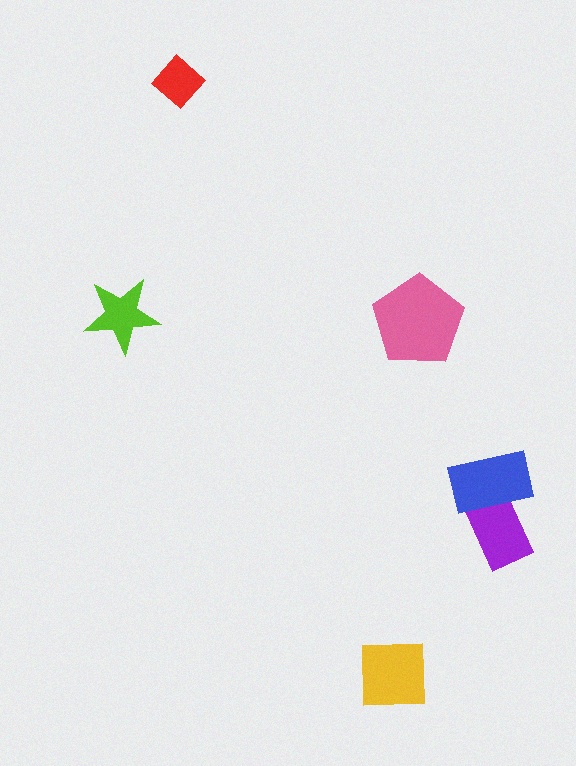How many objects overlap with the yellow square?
0 objects overlap with the yellow square.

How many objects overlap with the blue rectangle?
1 object overlaps with the blue rectangle.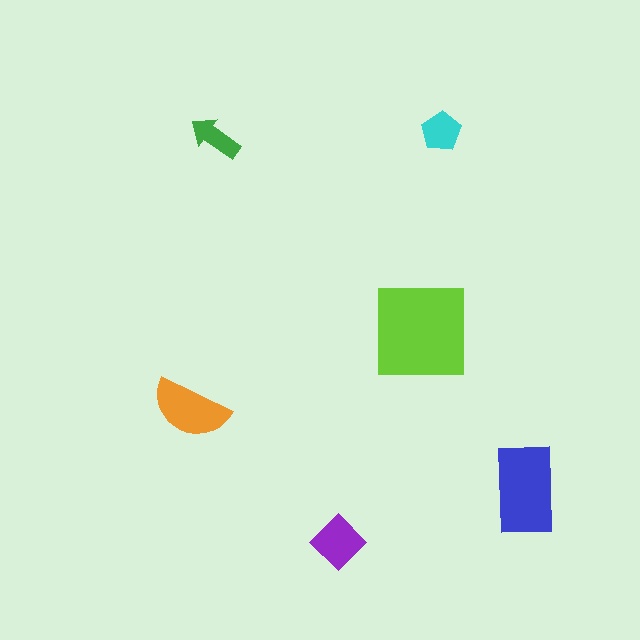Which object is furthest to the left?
The orange semicircle is leftmost.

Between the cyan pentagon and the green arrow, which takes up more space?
The cyan pentagon.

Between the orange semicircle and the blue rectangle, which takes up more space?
The blue rectangle.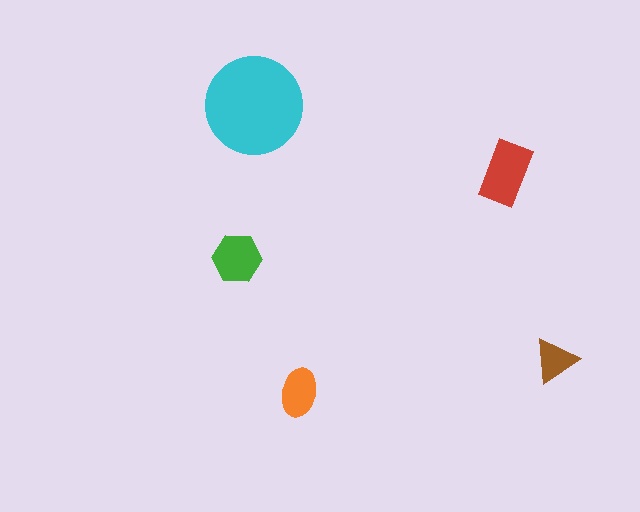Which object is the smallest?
The brown triangle.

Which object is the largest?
The cyan circle.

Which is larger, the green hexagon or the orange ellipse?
The green hexagon.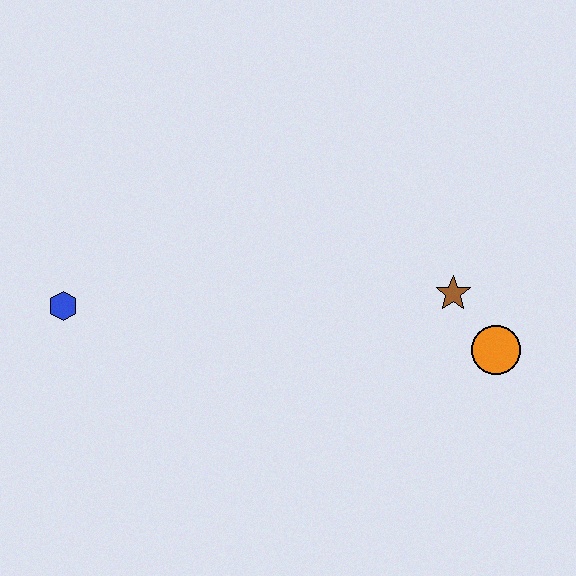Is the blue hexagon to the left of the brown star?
Yes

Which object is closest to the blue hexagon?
The brown star is closest to the blue hexagon.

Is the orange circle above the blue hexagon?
No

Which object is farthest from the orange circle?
The blue hexagon is farthest from the orange circle.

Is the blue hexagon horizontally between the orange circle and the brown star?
No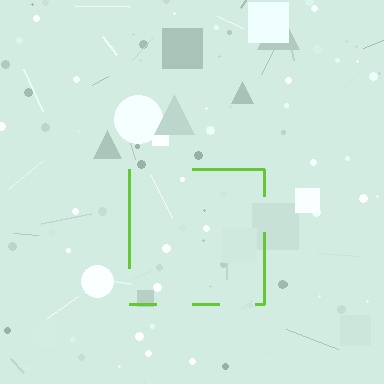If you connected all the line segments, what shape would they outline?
They would outline a square.